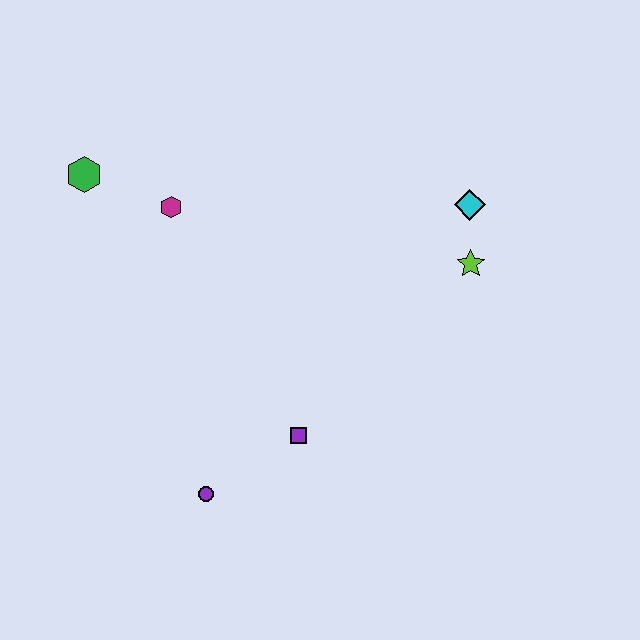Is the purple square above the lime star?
No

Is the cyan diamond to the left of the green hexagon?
No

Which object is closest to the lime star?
The cyan diamond is closest to the lime star.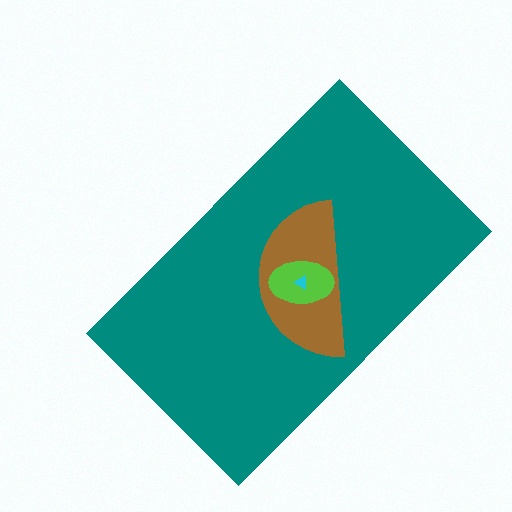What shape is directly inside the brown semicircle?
The lime ellipse.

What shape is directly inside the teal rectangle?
The brown semicircle.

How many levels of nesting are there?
4.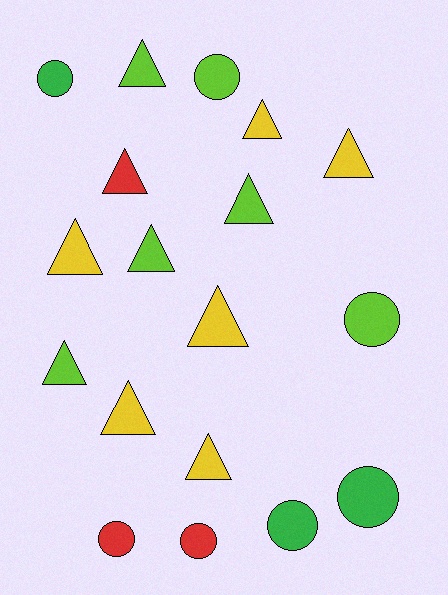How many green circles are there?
There are 3 green circles.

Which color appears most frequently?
Lime, with 6 objects.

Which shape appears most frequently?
Triangle, with 11 objects.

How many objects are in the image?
There are 18 objects.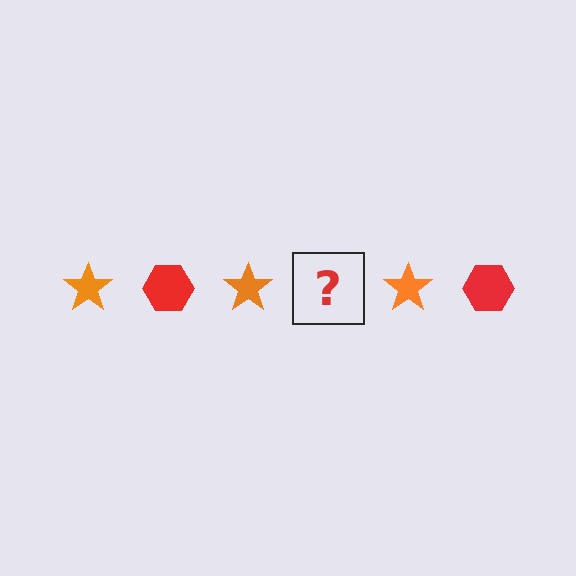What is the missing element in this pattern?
The missing element is a red hexagon.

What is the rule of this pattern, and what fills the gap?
The rule is that the pattern alternates between orange star and red hexagon. The gap should be filled with a red hexagon.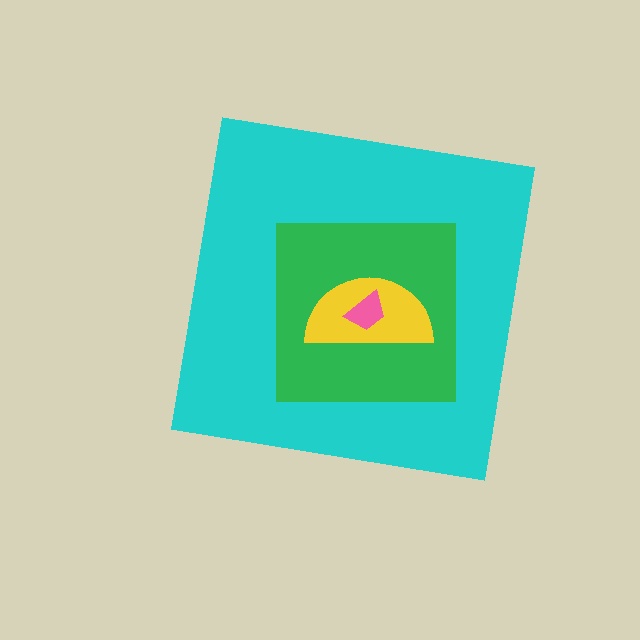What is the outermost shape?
The cyan square.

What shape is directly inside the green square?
The yellow semicircle.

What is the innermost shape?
The pink trapezoid.